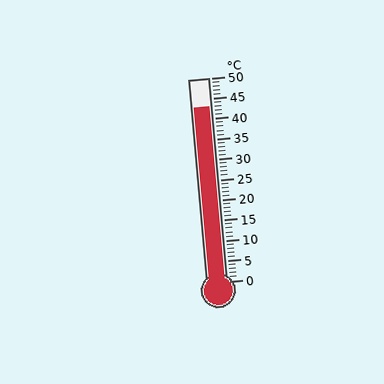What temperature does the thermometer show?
The thermometer shows approximately 43°C.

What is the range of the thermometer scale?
The thermometer scale ranges from 0°C to 50°C.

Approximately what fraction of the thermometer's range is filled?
The thermometer is filled to approximately 85% of its range.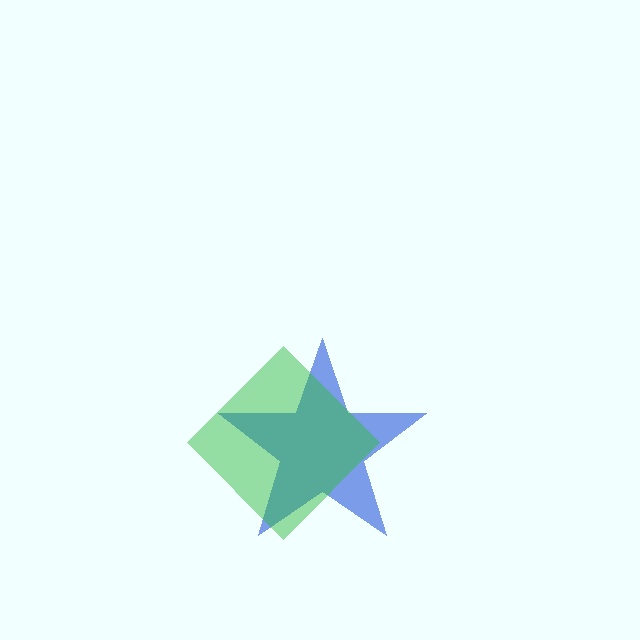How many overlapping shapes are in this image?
There are 2 overlapping shapes in the image.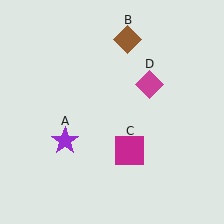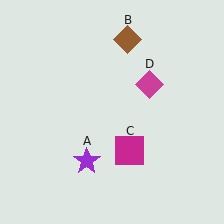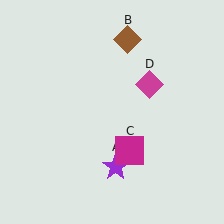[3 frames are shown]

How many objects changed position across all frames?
1 object changed position: purple star (object A).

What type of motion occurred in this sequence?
The purple star (object A) rotated counterclockwise around the center of the scene.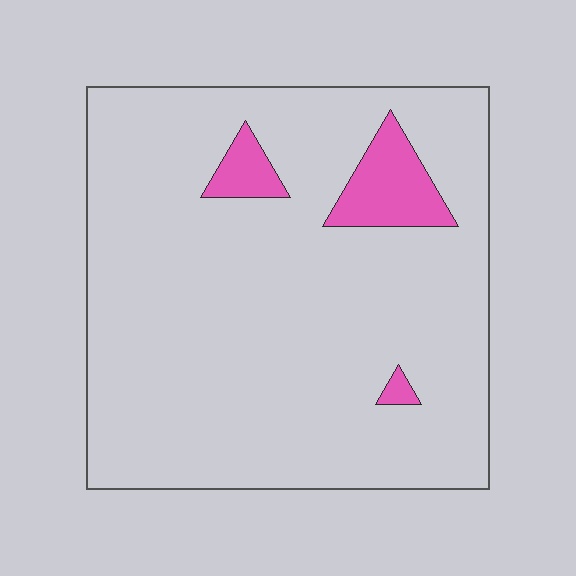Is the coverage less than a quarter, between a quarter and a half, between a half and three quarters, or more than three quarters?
Less than a quarter.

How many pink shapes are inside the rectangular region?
3.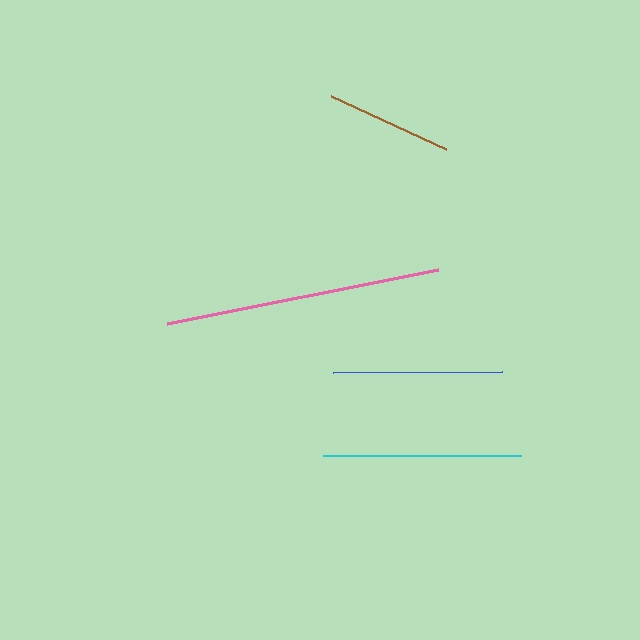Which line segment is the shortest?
The brown line is the shortest at approximately 127 pixels.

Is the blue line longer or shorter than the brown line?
The blue line is longer than the brown line.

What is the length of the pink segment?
The pink segment is approximately 276 pixels long.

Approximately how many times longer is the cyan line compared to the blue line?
The cyan line is approximately 1.2 times the length of the blue line.